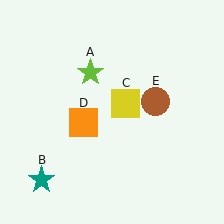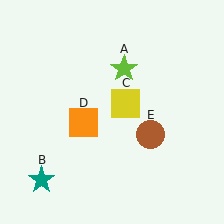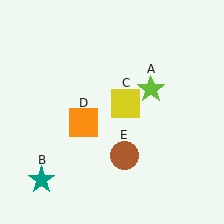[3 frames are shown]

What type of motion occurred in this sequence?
The lime star (object A), brown circle (object E) rotated clockwise around the center of the scene.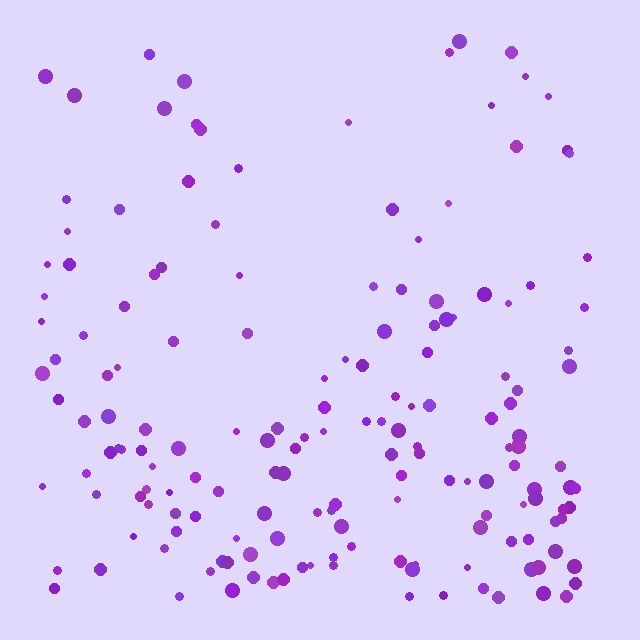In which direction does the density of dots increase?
From top to bottom, with the bottom side densest.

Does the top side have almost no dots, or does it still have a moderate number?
Still a moderate number, just noticeably fewer than the bottom.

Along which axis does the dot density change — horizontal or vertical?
Vertical.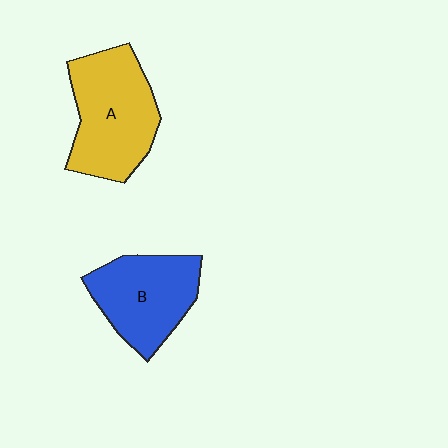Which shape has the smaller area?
Shape B (blue).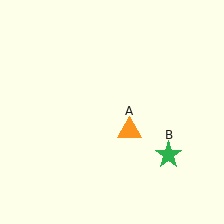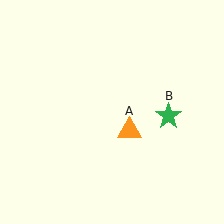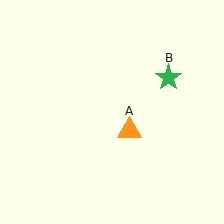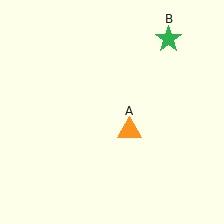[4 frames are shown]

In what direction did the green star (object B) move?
The green star (object B) moved up.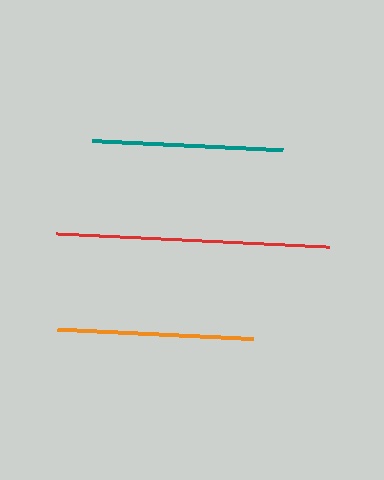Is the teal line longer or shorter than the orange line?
The orange line is longer than the teal line.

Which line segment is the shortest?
The teal line is the shortest at approximately 191 pixels.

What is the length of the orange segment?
The orange segment is approximately 196 pixels long.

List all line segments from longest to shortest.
From longest to shortest: red, orange, teal.